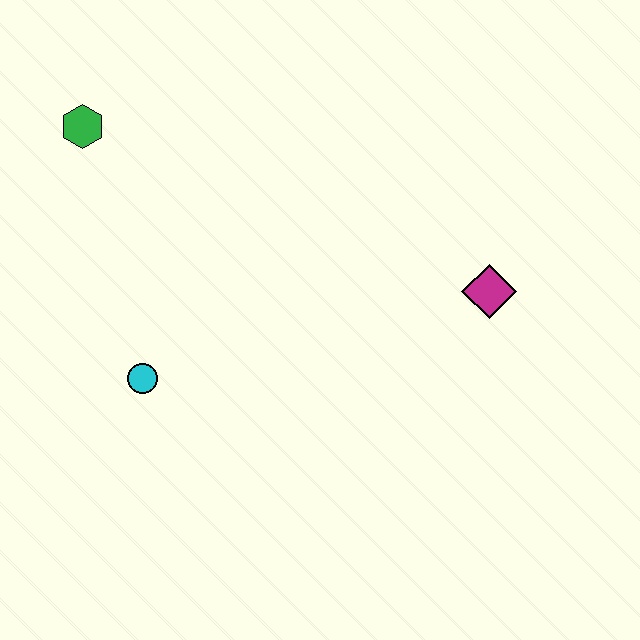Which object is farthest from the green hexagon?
The magenta diamond is farthest from the green hexagon.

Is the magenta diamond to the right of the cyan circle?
Yes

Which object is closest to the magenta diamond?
The cyan circle is closest to the magenta diamond.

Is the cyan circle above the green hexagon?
No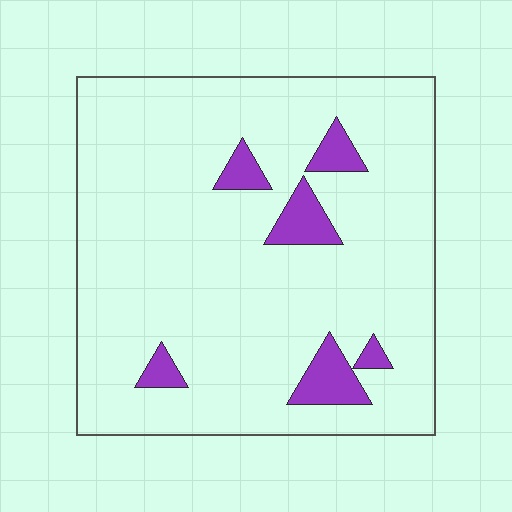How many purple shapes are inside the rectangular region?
6.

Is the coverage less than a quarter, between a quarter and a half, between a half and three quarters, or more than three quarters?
Less than a quarter.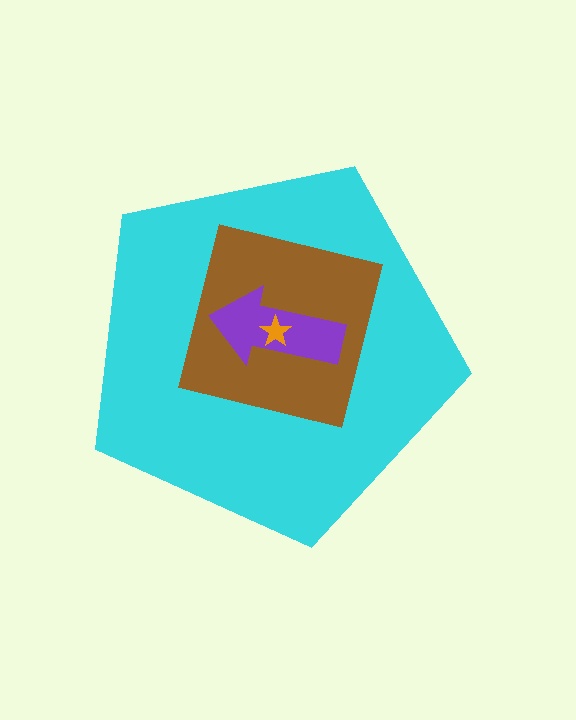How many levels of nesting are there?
4.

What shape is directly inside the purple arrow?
The orange star.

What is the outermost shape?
The cyan pentagon.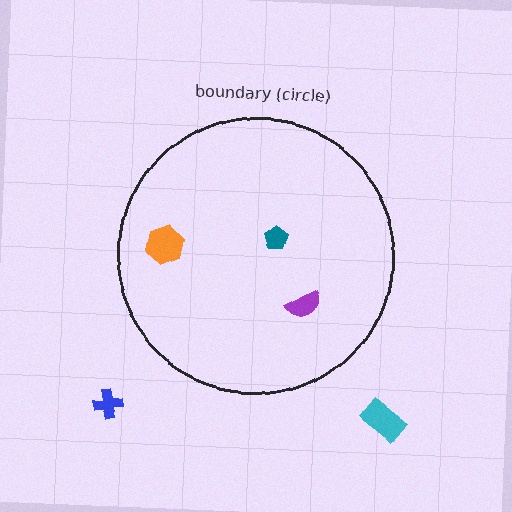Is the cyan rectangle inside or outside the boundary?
Outside.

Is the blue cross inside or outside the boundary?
Outside.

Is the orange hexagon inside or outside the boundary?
Inside.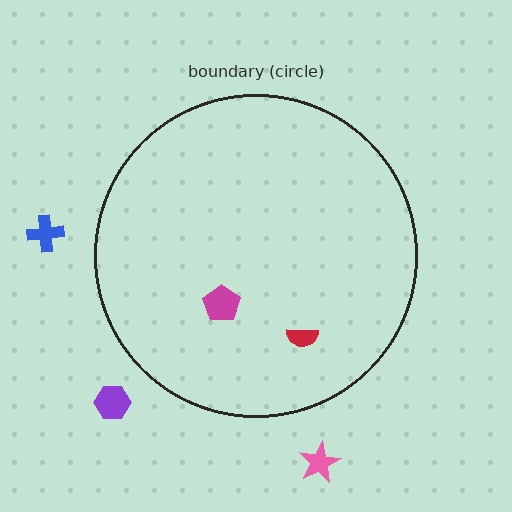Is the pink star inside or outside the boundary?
Outside.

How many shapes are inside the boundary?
2 inside, 3 outside.